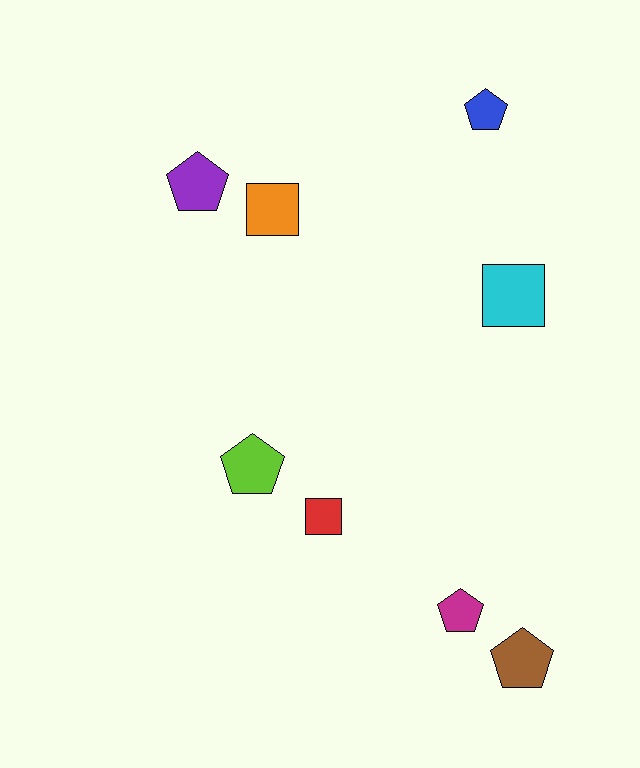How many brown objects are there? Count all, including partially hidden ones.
There is 1 brown object.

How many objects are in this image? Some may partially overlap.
There are 8 objects.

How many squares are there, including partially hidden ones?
There are 3 squares.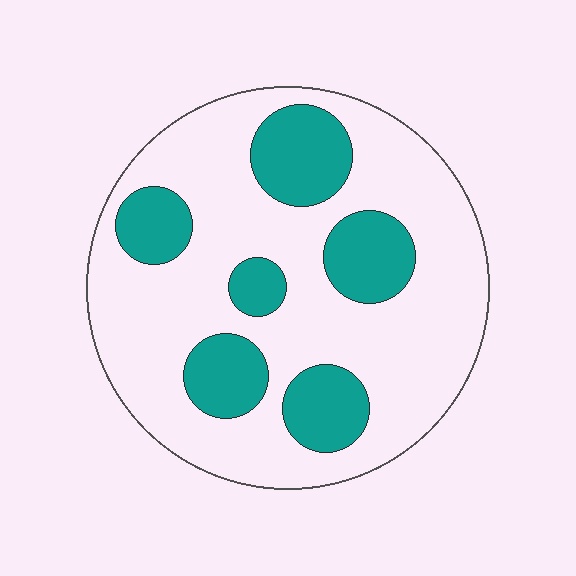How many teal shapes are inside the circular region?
6.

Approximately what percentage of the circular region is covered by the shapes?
Approximately 25%.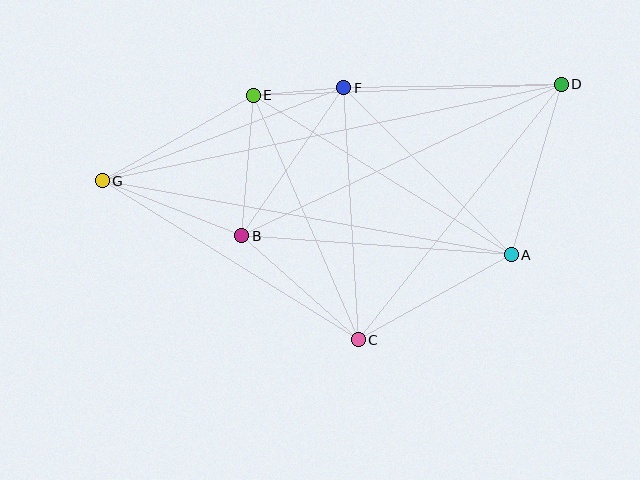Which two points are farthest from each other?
Points D and G are farthest from each other.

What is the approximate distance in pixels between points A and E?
The distance between A and E is approximately 303 pixels.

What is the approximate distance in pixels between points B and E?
The distance between B and E is approximately 141 pixels.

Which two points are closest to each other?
Points E and F are closest to each other.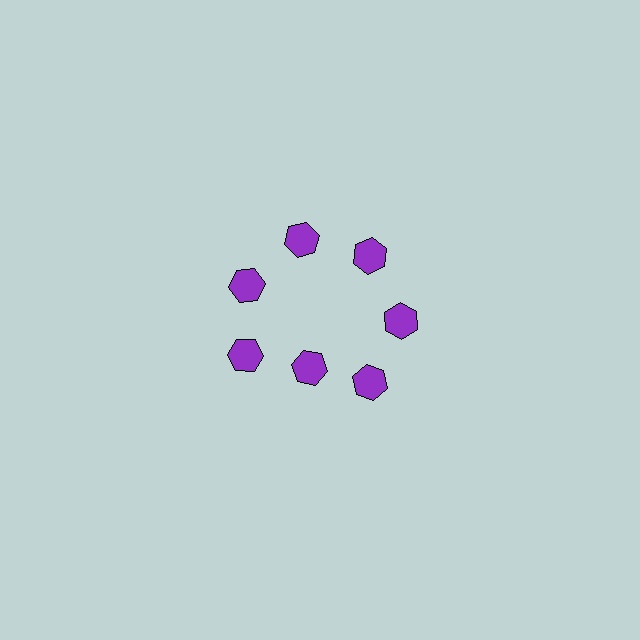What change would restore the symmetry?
The symmetry would be restored by moving it outward, back onto the ring so that all 7 hexagons sit at equal angles and equal distance from the center.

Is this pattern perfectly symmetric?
No. The 7 purple hexagons are arranged in a ring, but one element near the 6 o'clock position is pulled inward toward the center, breaking the 7-fold rotational symmetry.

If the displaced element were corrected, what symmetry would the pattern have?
It would have 7-fold rotational symmetry — the pattern would map onto itself every 51 degrees.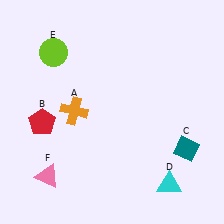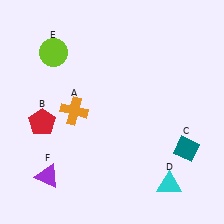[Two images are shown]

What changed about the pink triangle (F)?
In Image 1, F is pink. In Image 2, it changed to purple.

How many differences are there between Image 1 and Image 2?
There is 1 difference between the two images.